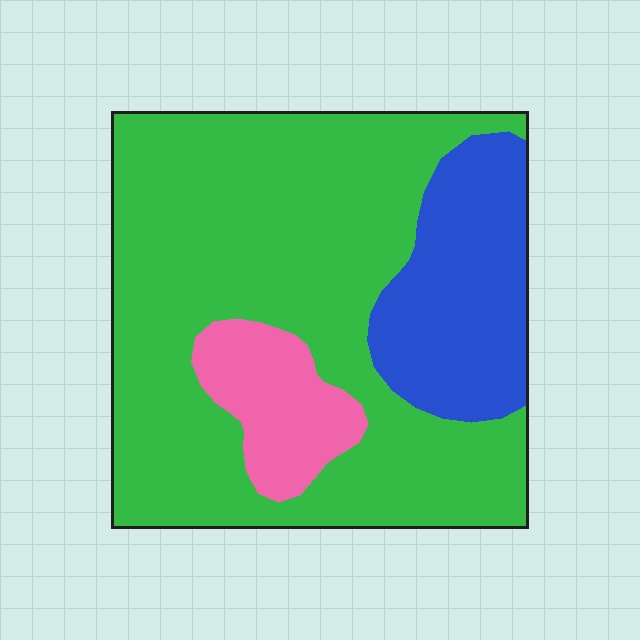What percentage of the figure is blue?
Blue takes up less than a quarter of the figure.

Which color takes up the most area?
Green, at roughly 70%.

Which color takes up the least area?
Pink, at roughly 10%.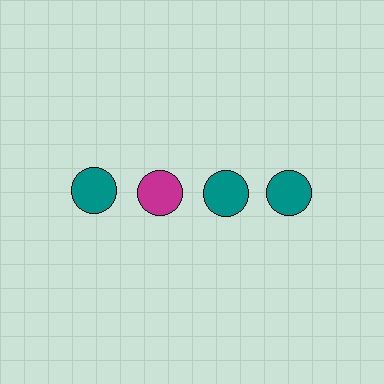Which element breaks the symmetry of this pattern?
The magenta circle in the top row, second from left column breaks the symmetry. All other shapes are teal circles.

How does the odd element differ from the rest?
It has a different color: magenta instead of teal.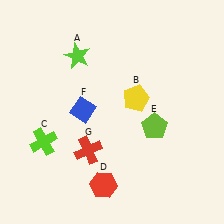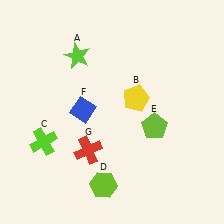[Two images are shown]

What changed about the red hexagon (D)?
In Image 1, D is red. In Image 2, it changed to lime.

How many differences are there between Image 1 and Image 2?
There is 1 difference between the two images.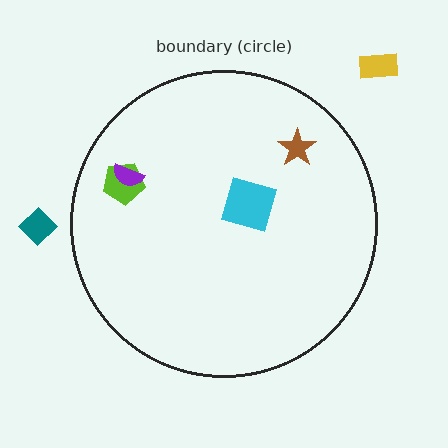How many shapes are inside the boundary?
4 inside, 2 outside.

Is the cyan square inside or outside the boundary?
Inside.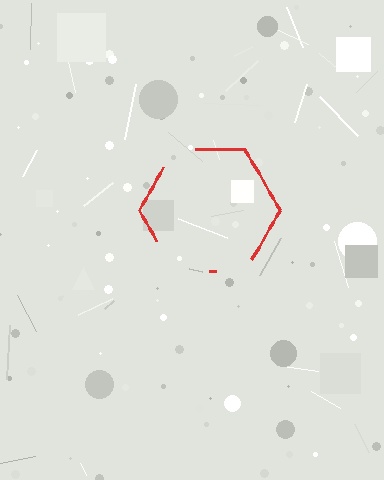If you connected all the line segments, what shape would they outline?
They would outline a hexagon.